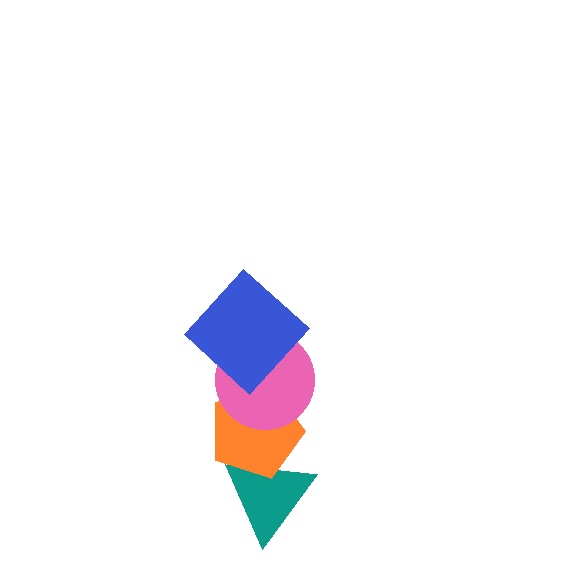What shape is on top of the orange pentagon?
The pink circle is on top of the orange pentagon.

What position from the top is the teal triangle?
The teal triangle is 4th from the top.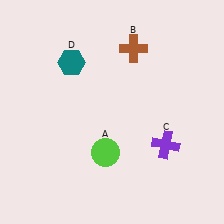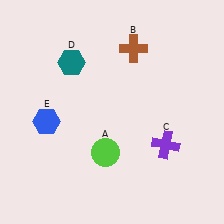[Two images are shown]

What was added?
A blue hexagon (E) was added in Image 2.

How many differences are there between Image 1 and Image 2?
There is 1 difference between the two images.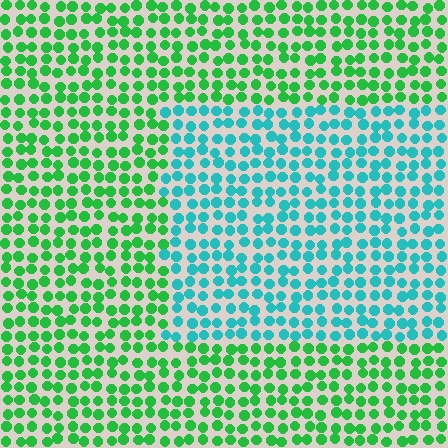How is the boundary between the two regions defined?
The boundary is defined purely by a slight shift in hue (about 50 degrees). Spacing, size, and orientation are identical on both sides.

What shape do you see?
I see a rectangle.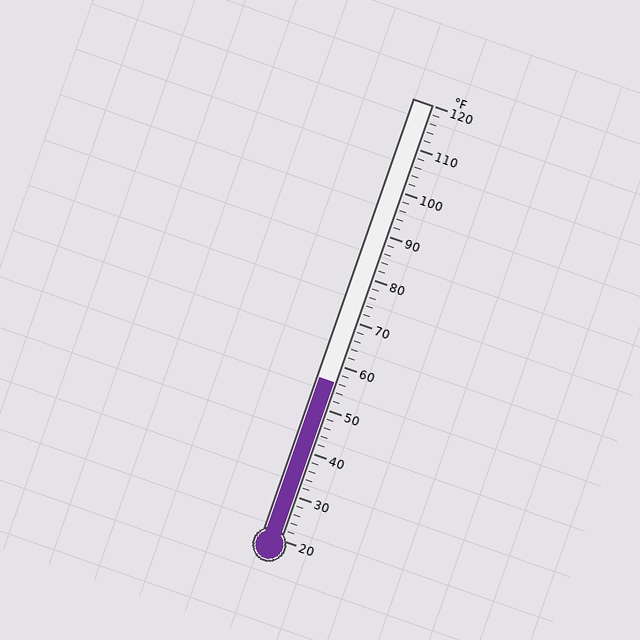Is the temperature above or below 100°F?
The temperature is below 100°F.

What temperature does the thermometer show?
The thermometer shows approximately 56°F.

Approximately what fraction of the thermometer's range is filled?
The thermometer is filled to approximately 35% of its range.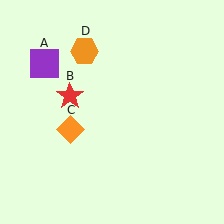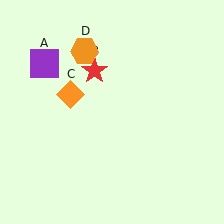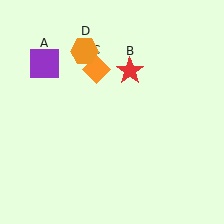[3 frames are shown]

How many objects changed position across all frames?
2 objects changed position: red star (object B), orange diamond (object C).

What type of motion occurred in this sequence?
The red star (object B), orange diamond (object C) rotated clockwise around the center of the scene.